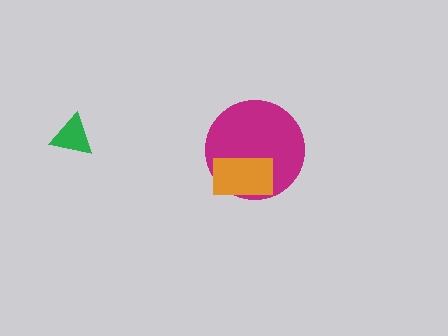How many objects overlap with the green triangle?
0 objects overlap with the green triangle.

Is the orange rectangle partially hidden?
No, no other shape covers it.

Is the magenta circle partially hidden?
Yes, it is partially covered by another shape.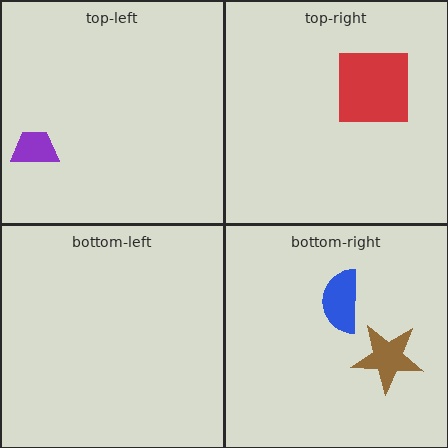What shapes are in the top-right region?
The red square.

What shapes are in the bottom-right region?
The brown star, the blue semicircle.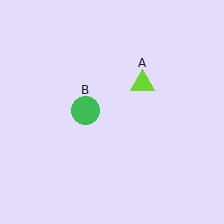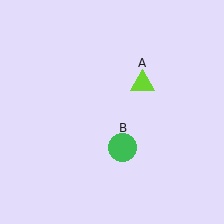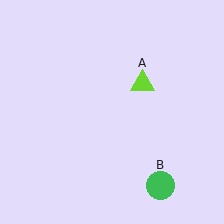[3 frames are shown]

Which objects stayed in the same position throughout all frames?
Lime triangle (object A) remained stationary.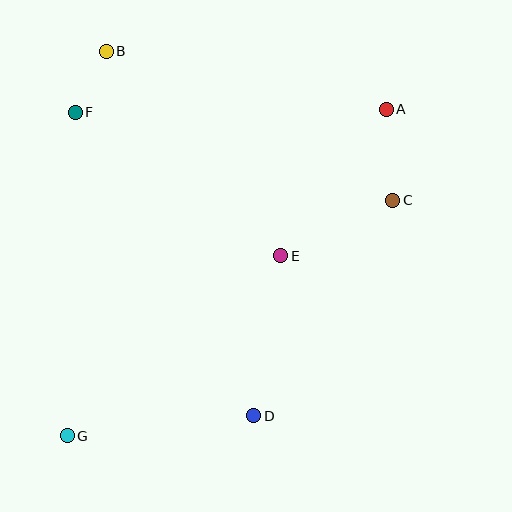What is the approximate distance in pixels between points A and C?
The distance between A and C is approximately 91 pixels.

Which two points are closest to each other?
Points B and F are closest to each other.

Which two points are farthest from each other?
Points A and G are farthest from each other.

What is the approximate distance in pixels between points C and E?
The distance between C and E is approximately 125 pixels.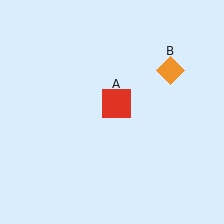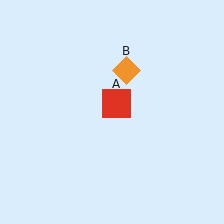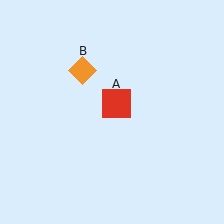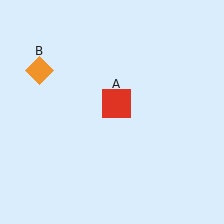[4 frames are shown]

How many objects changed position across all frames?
1 object changed position: orange diamond (object B).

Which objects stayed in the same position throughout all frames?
Red square (object A) remained stationary.